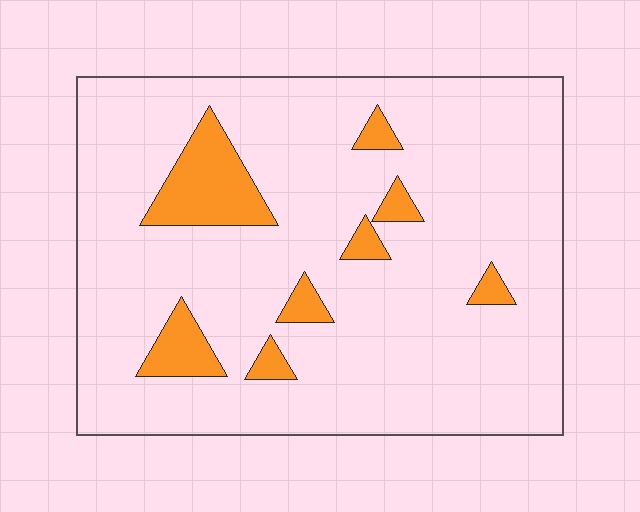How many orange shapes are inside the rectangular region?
8.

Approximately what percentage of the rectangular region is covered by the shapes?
Approximately 10%.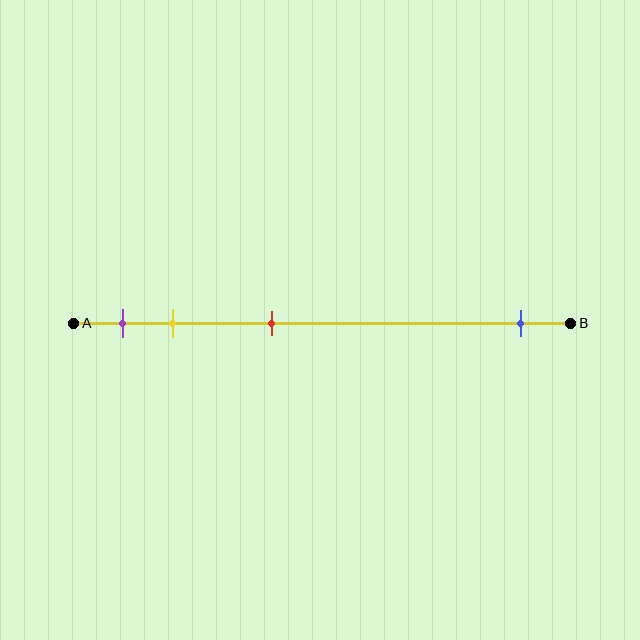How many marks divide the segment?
There are 4 marks dividing the segment.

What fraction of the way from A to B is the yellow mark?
The yellow mark is approximately 20% (0.2) of the way from A to B.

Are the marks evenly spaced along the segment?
No, the marks are not evenly spaced.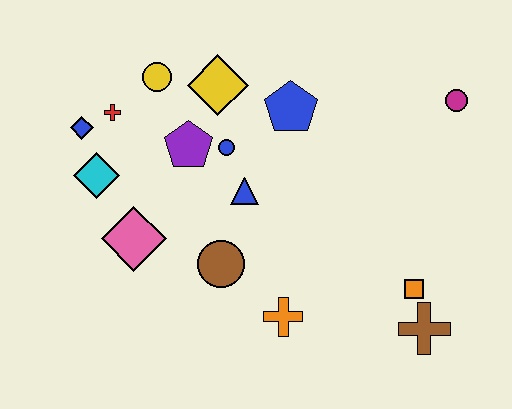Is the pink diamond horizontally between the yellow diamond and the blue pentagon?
No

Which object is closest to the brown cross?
The orange square is closest to the brown cross.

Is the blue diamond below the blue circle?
No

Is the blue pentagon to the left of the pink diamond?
No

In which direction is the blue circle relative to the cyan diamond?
The blue circle is to the right of the cyan diamond.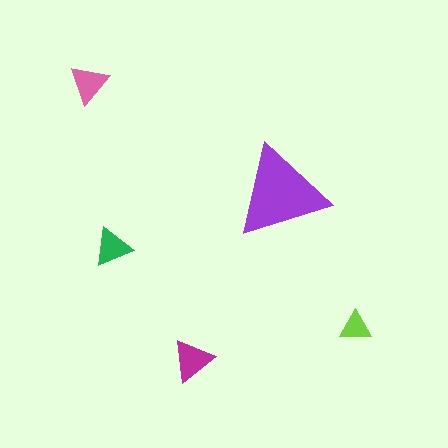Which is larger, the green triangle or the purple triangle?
The purple one.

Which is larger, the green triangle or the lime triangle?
The green one.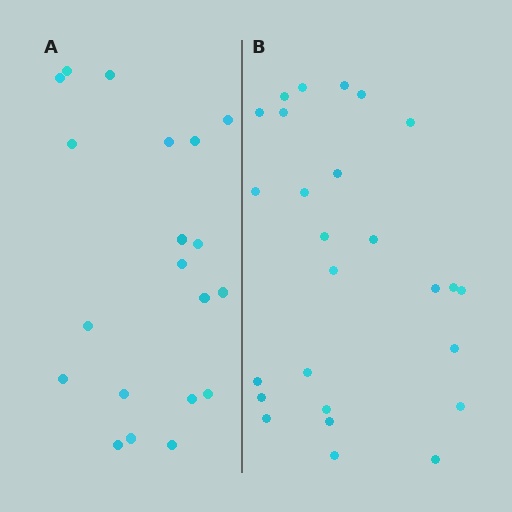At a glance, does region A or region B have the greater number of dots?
Region B (the right region) has more dots.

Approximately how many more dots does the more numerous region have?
Region B has about 6 more dots than region A.